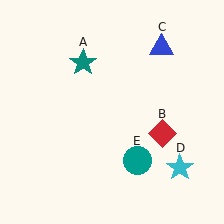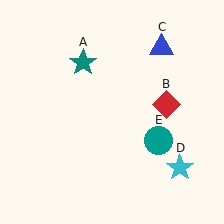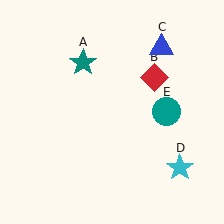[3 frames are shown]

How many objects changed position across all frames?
2 objects changed position: red diamond (object B), teal circle (object E).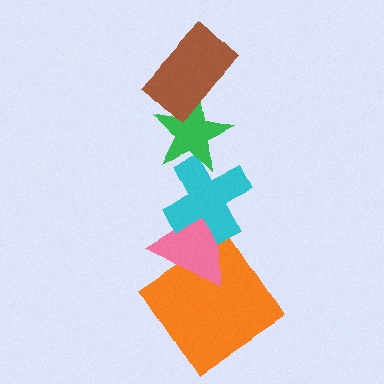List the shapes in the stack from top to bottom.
From top to bottom: the brown rectangle, the green star, the cyan cross, the pink triangle, the orange diamond.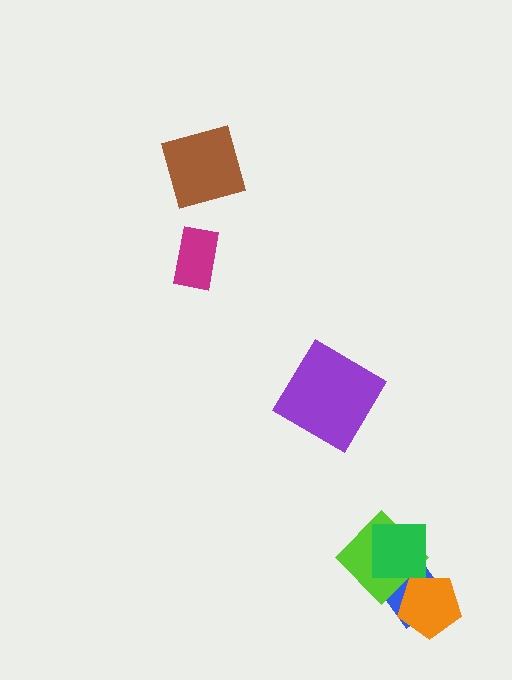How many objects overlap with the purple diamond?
0 objects overlap with the purple diamond.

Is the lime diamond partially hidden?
Yes, it is partially covered by another shape.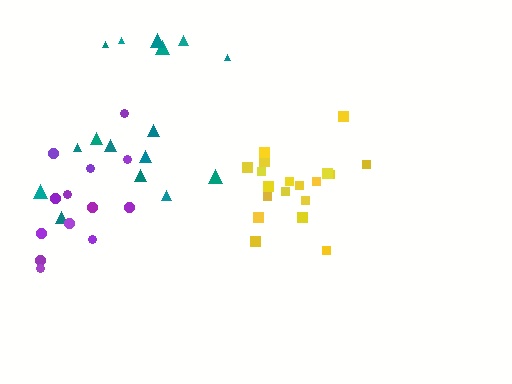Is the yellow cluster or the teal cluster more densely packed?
Yellow.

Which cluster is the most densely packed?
Yellow.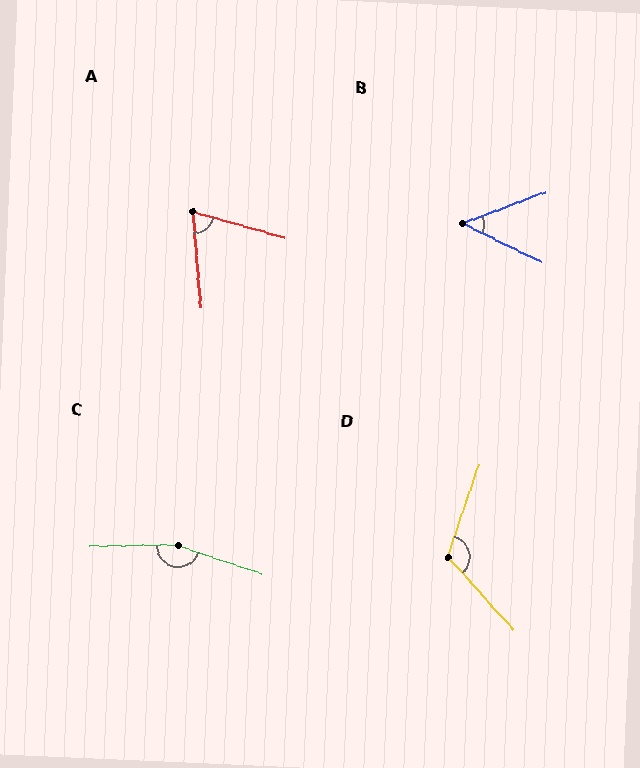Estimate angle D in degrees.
Approximately 119 degrees.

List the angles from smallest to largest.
B (46°), A (69°), D (119°), C (161°).